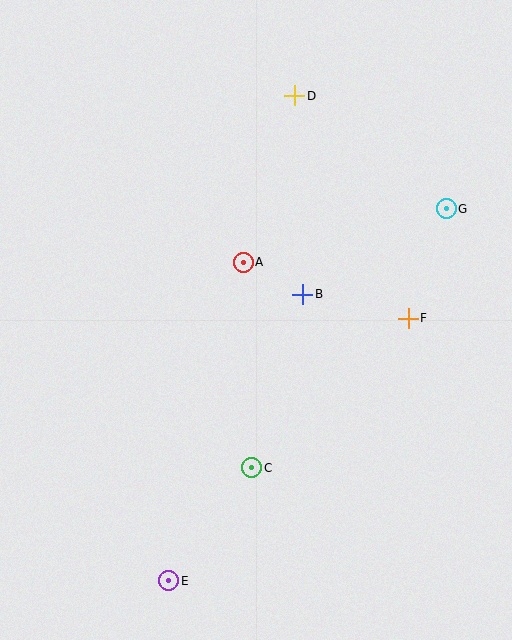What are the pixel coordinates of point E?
Point E is at (168, 581).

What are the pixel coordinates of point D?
Point D is at (294, 96).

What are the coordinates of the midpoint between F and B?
The midpoint between F and B is at (356, 306).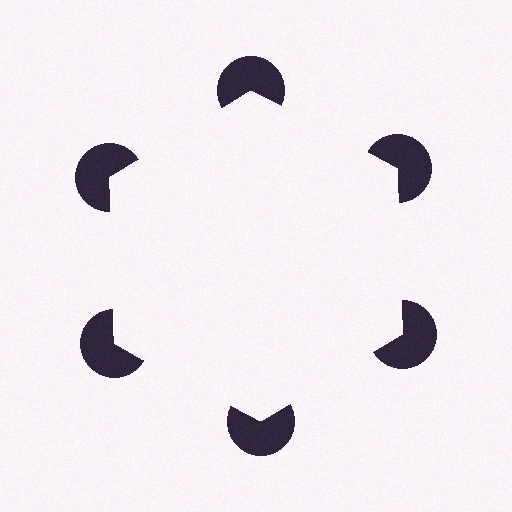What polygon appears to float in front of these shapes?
An illusory hexagon — its edges are inferred from the aligned wedge cuts in the pac-man discs, not physically drawn.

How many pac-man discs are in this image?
There are 6 — one at each vertex of the illusory hexagon.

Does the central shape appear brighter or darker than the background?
It typically appears slightly brighter than the background, even though no actual brightness change is drawn.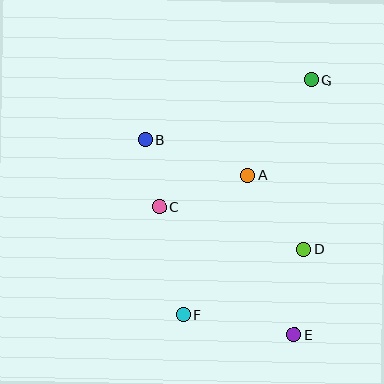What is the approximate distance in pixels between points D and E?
The distance between D and E is approximately 86 pixels.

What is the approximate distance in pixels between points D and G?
The distance between D and G is approximately 169 pixels.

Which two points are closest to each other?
Points B and C are closest to each other.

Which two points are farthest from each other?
Points F and G are farthest from each other.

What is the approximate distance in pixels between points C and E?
The distance between C and E is approximately 186 pixels.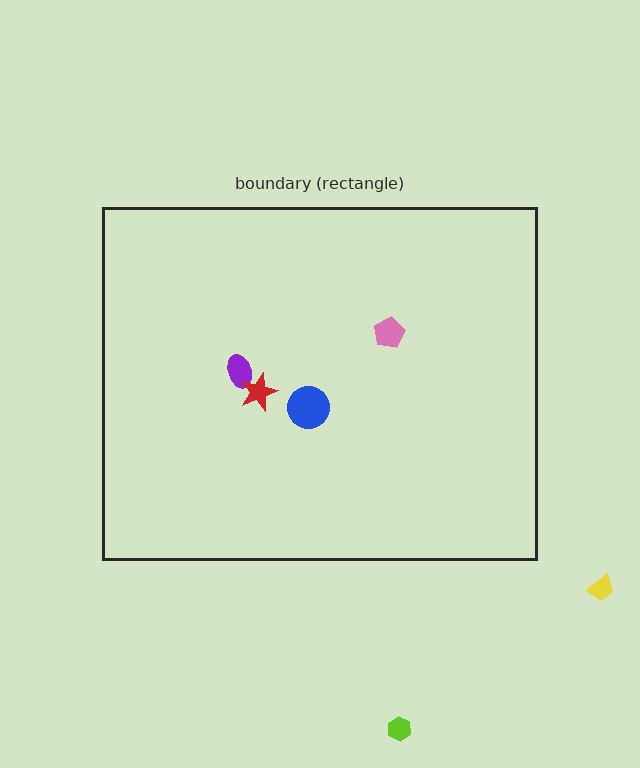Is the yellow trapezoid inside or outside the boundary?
Outside.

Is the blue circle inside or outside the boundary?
Inside.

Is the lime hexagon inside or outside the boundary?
Outside.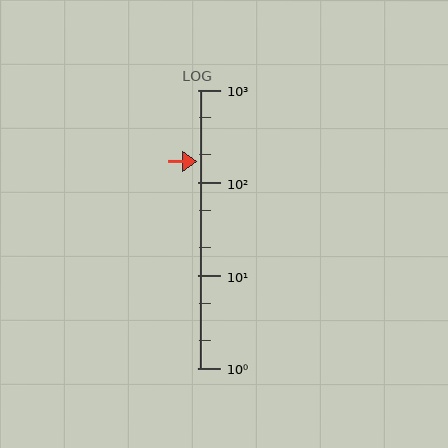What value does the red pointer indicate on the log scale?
The pointer indicates approximately 170.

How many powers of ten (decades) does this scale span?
The scale spans 3 decades, from 1 to 1000.